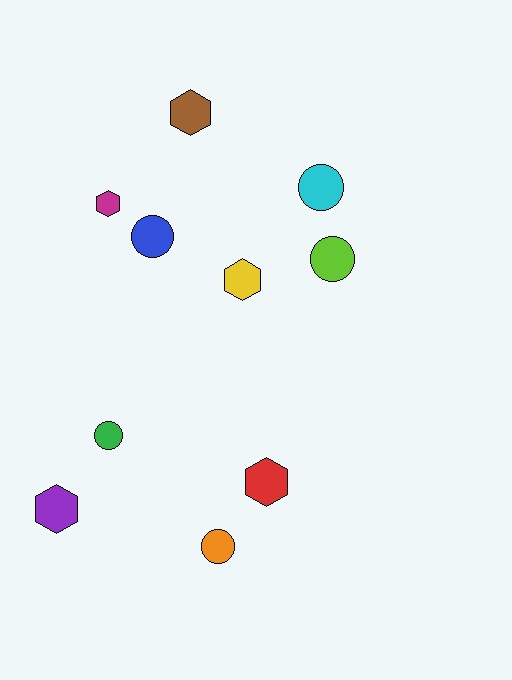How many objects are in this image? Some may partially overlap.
There are 10 objects.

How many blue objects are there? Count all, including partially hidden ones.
There is 1 blue object.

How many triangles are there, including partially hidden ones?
There are no triangles.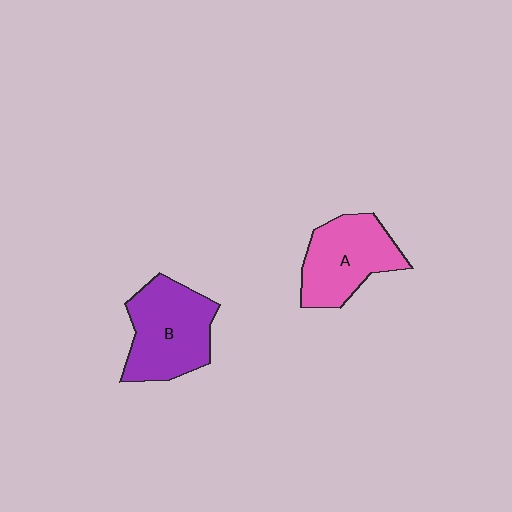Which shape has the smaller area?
Shape A (pink).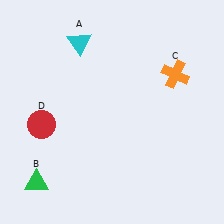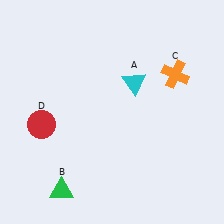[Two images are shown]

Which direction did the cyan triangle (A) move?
The cyan triangle (A) moved right.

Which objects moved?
The objects that moved are: the cyan triangle (A), the green triangle (B).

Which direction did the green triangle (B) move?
The green triangle (B) moved right.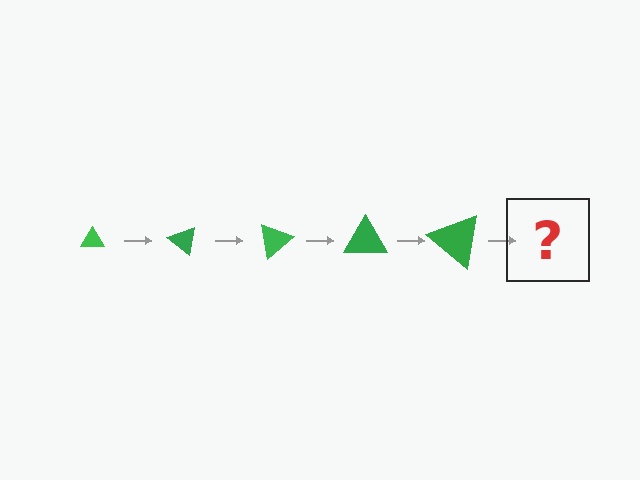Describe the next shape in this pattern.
It should be a triangle, larger than the previous one and rotated 200 degrees from the start.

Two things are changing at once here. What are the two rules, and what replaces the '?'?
The two rules are that the triangle grows larger each step and it rotates 40 degrees each step. The '?' should be a triangle, larger than the previous one and rotated 200 degrees from the start.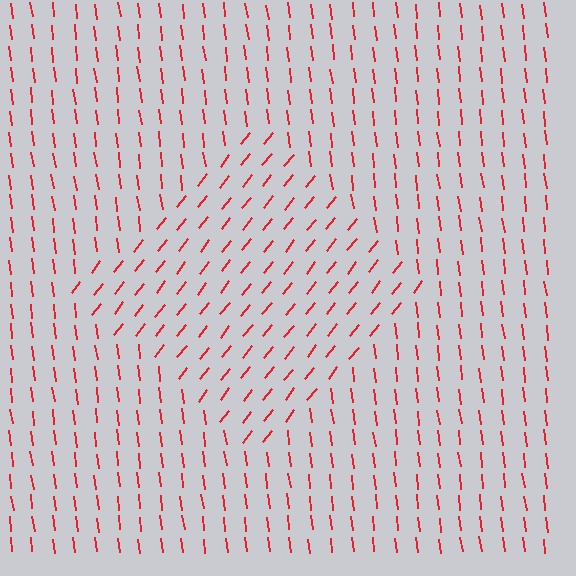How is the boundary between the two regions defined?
The boundary is defined purely by a change in line orientation (approximately 45 degrees difference). All lines are the same color and thickness.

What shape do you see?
I see a diamond.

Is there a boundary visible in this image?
Yes, there is a texture boundary formed by a change in line orientation.